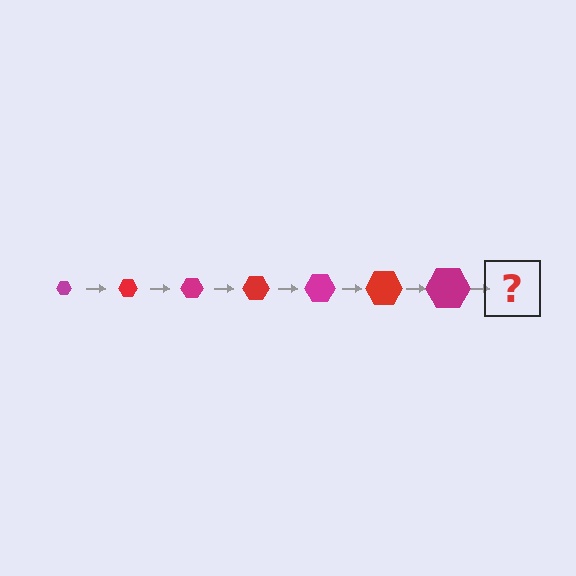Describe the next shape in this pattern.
It should be a red hexagon, larger than the previous one.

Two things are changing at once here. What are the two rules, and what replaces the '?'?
The two rules are that the hexagon grows larger each step and the color cycles through magenta and red. The '?' should be a red hexagon, larger than the previous one.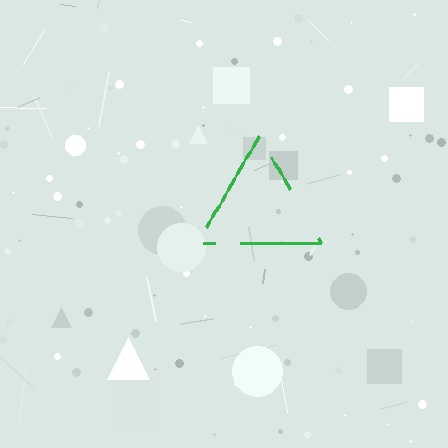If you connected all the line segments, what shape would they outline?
They would outline a triangle.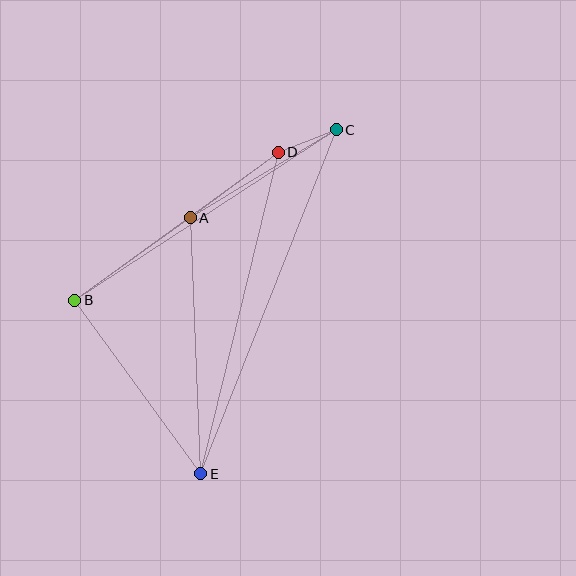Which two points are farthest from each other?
Points C and E are farthest from each other.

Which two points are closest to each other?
Points C and D are closest to each other.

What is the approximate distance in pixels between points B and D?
The distance between B and D is approximately 251 pixels.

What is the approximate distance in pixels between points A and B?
The distance between A and B is approximately 142 pixels.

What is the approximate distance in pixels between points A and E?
The distance between A and E is approximately 256 pixels.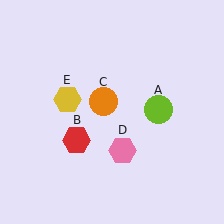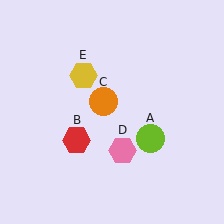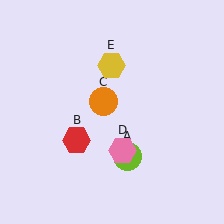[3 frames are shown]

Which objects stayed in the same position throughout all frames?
Red hexagon (object B) and orange circle (object C) and pink hexagon (object D) remained stationary.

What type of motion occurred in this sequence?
The lime circle (object A), yellow hexagon (object E) rotated clockwise around the center of the scene.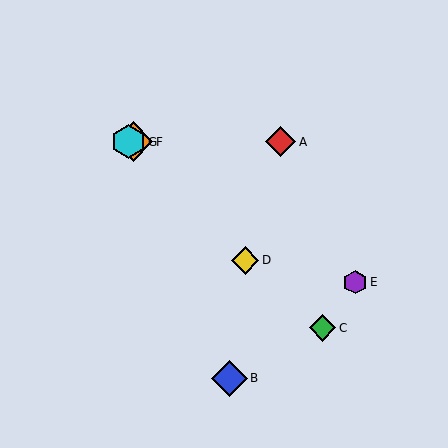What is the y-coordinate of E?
Object E is at y≈282.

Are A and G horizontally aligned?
Yes, both are at y≈142.